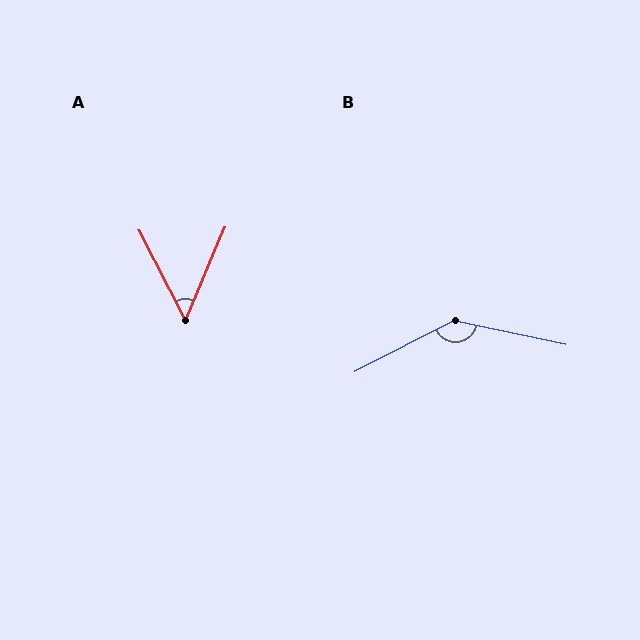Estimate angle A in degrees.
Approximately 50 degrees.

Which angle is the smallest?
A, at approximately 50 degrees.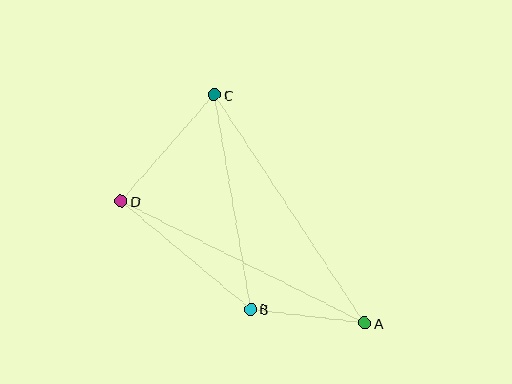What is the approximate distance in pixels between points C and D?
The distance between C and D is approximately 141 pixels.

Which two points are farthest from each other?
Points A and C are farthest from each other.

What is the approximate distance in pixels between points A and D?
The distance between A and D is approximately 272 pixels.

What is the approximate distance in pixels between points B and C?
The distance between B and C is approximately 217 pixels.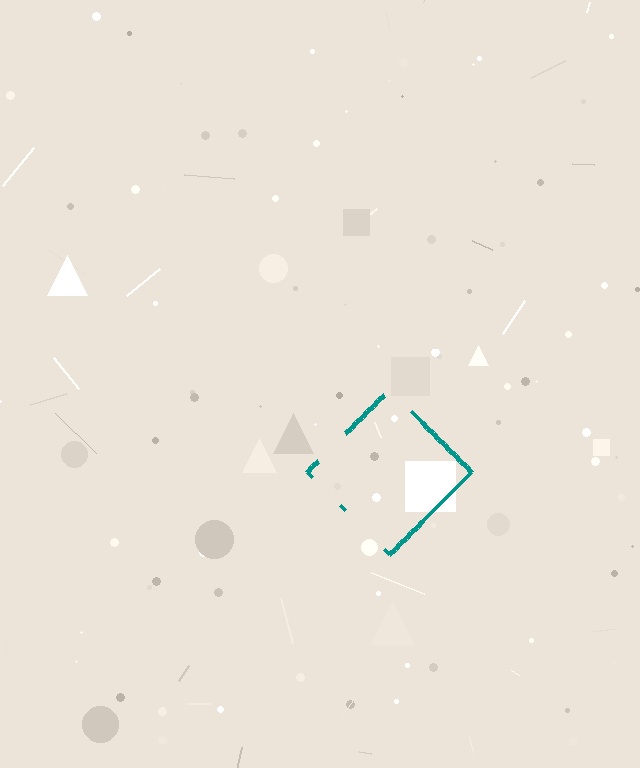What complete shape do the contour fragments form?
The contour fragments form a diamond.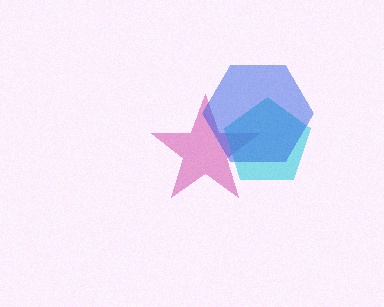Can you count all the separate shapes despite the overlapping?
Yes, there are 3 separate shapes.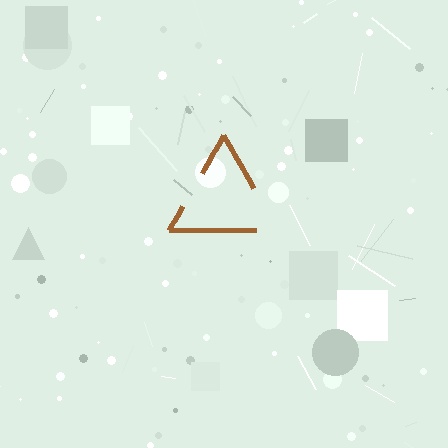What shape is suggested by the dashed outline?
The dashed outline suggests a triangle.